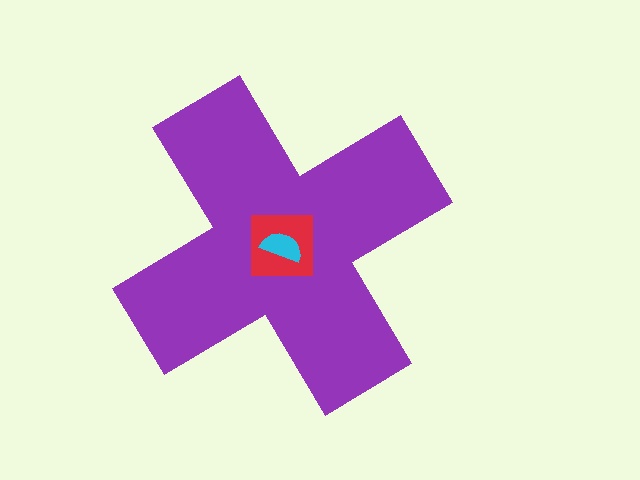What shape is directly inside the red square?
The cyan semicircle.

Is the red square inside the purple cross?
Yes.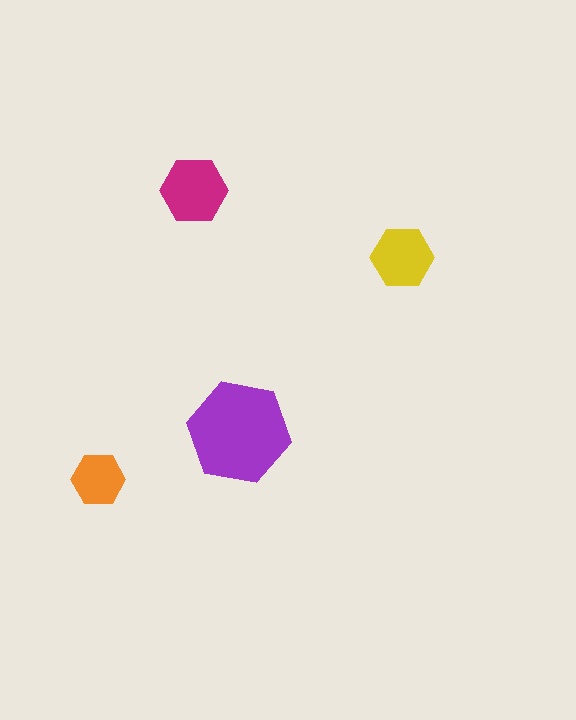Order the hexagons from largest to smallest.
the purple one, the magenta one, the yellow one, the orange one.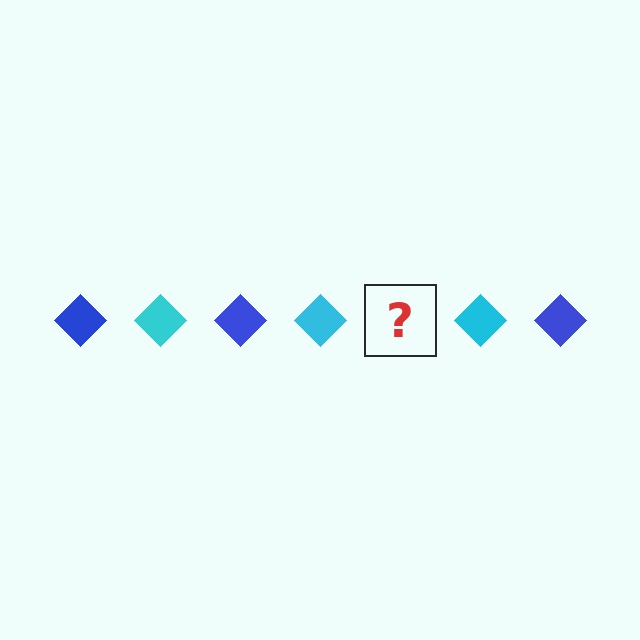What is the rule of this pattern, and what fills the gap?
The rule is that the pattern cycles through blue, cyan diamonds. The gap should be filled with a blue diamond.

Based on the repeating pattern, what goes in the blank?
The blank should be a blue diamond.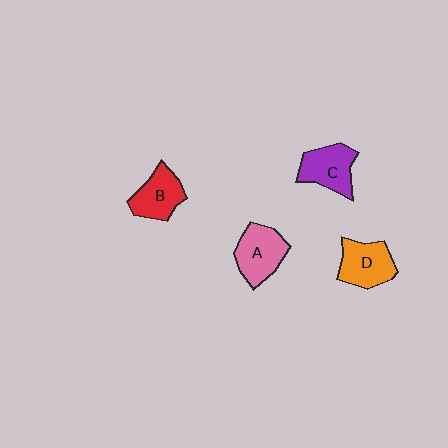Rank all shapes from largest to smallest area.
From largest to smallest: A (pink), D (orange), C (purple), B (red).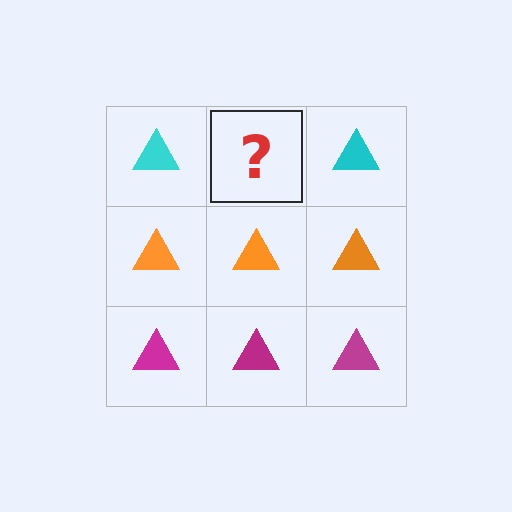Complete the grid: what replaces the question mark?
The question mark should be replaced with a cyan triangle.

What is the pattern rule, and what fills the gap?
The rule is that each row has a consistent color. The gap should be filled with a cyan triangle.